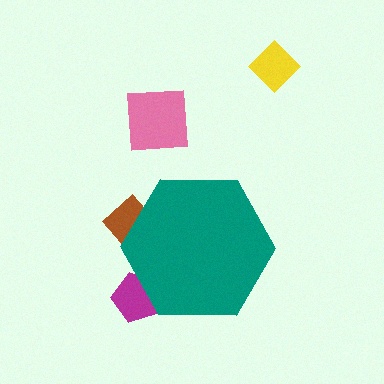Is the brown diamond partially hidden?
Yes, the brown diamond is partially hidden behind the teal hexagon.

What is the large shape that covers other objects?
A teal hexagon.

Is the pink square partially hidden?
No, the pink square is fully visible.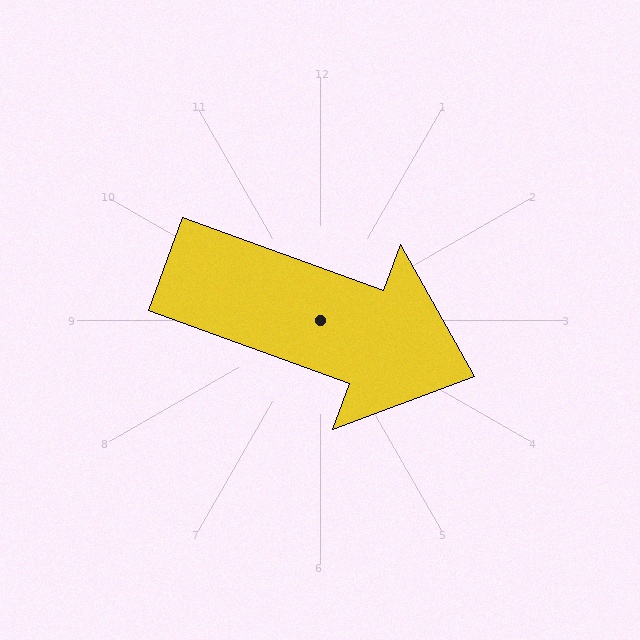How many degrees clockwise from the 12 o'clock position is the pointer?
Approximately 110 degrees.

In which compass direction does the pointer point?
East.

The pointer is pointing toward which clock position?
Roughly 4 o'clock.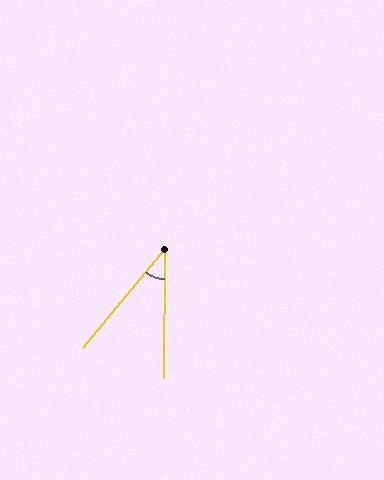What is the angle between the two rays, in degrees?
Approximately 39 degrees.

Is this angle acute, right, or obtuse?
It is acute.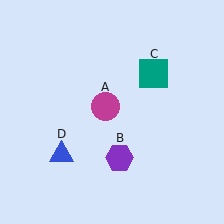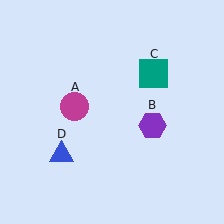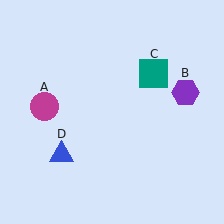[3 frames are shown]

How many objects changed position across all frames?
2 objects changed position: magenta circle (object A), purple hexagon (object B).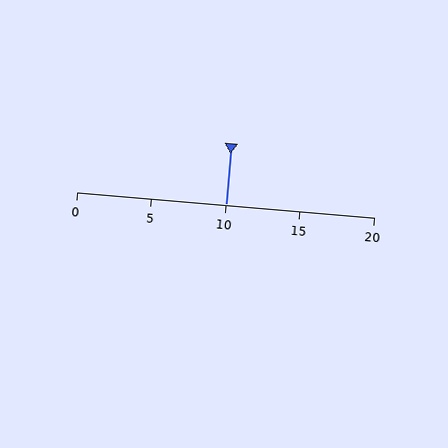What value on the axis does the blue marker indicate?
The marker indicates approximately 10.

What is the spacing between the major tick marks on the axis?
The major ticks are spaced 5 apart.